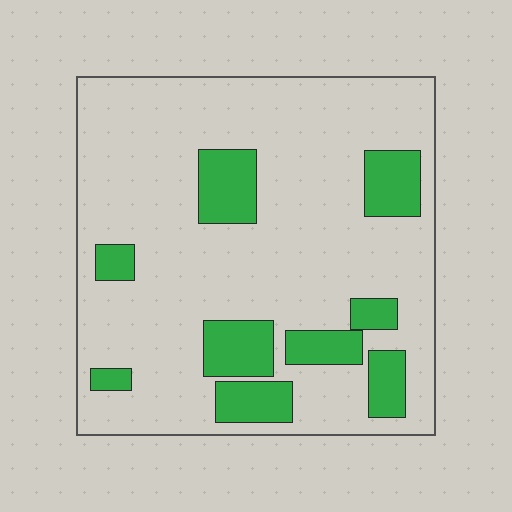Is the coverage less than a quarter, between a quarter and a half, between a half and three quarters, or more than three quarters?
Less than a quarter.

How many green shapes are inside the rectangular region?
9.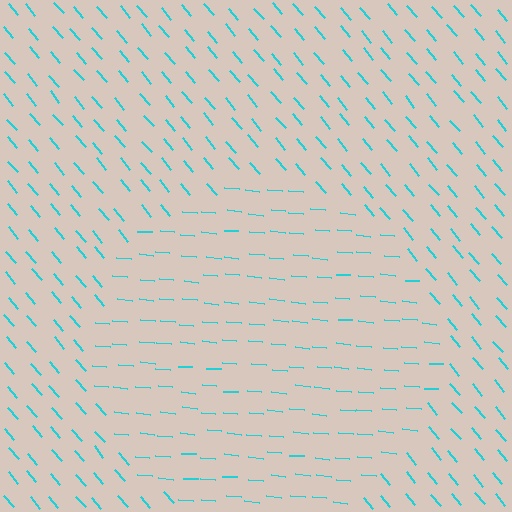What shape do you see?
I see a circle.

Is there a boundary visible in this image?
Yes, there is a texture boundary formed by a change in line orientation.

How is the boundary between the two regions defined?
The boundary is defined purely by a change in line orientation (approximately 45 degrees difference). All lines are the same color and thickness.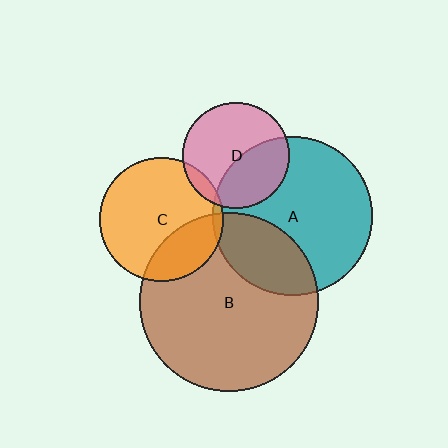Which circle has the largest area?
Circle B (brown).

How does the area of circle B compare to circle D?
Approximately 2.8 times.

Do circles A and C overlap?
Yes.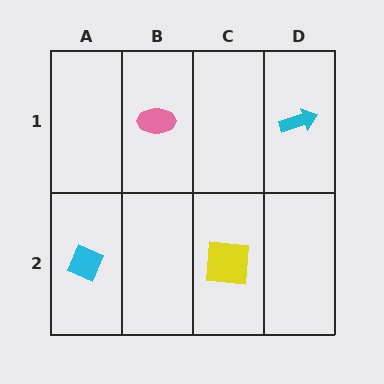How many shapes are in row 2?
2 shapes.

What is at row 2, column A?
A cyan diamond.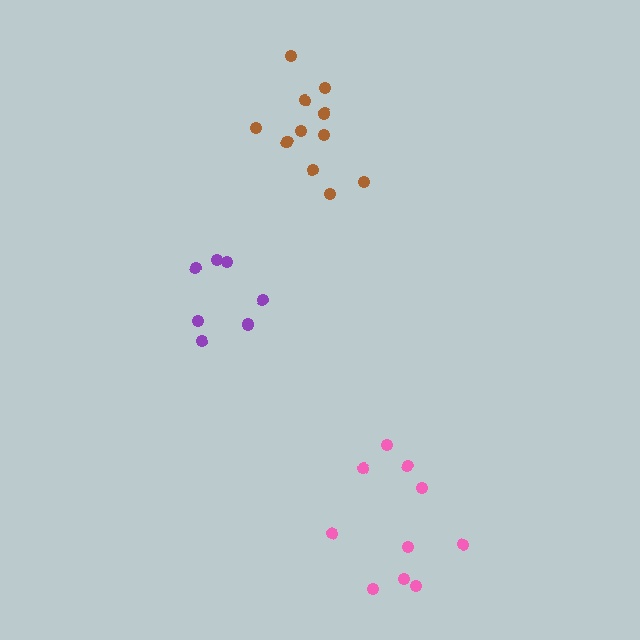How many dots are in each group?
Group 1: 10 dots, Group 2: 11 dots, Group 3: 7 dots (28 total).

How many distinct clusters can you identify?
There are 3 distinct clusters.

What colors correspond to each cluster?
The clusters are colored: pink, brown, purple.